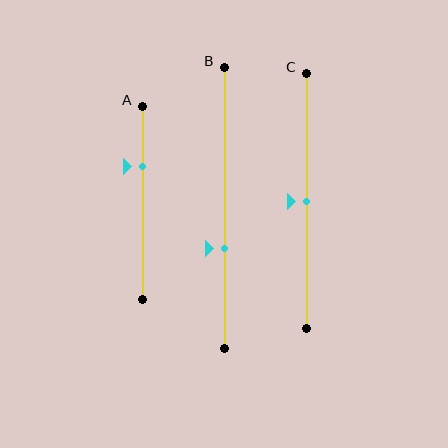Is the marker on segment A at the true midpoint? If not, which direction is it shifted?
No, the marker on segment A is shifted upward by about 19% of the segment length.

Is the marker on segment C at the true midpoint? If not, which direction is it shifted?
Yes, the marker on segment C is at the true midpoint.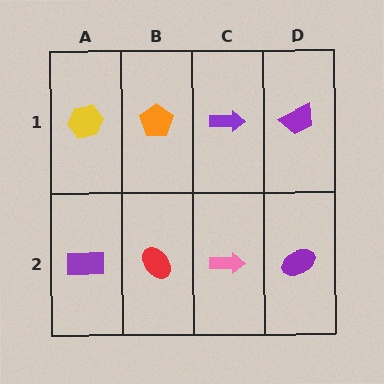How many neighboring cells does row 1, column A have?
2.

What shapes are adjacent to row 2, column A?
A yellow hexagon (row 1, column A), a red ellipse (row 2, column B).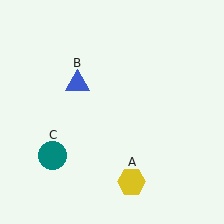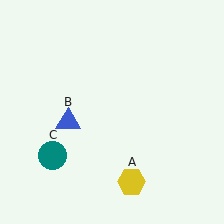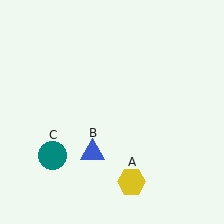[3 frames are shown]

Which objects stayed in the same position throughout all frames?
Yellow hexagon (object A) and teal circle (object C) remained stationary.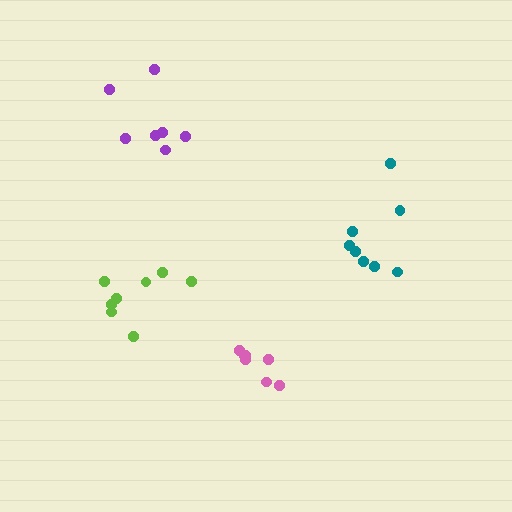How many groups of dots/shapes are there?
There are 4 groups.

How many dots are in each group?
Group 1: 8 dots, Group 2: 7 dots, Group 3: 8 dots, Group 4: 7 dots (30 total).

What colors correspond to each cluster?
The clusters are colored: teal, pink, lime, purple.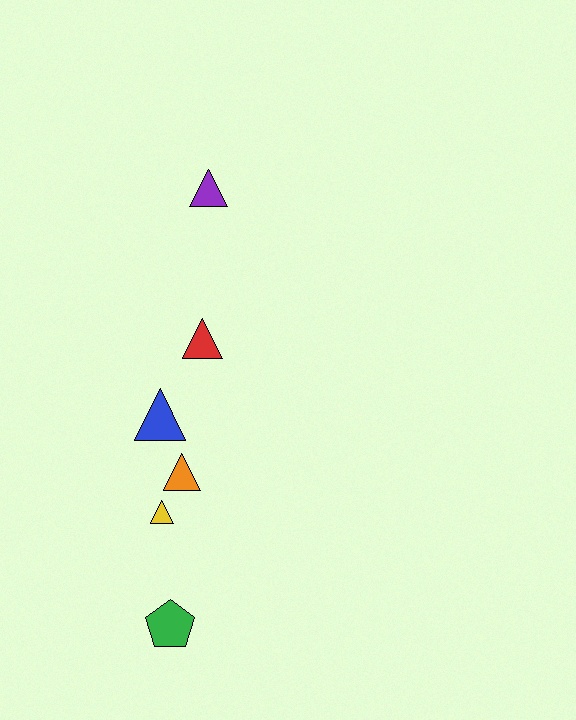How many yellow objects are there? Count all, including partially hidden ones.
There is 1 yellow object.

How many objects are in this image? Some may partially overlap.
There are 6 objects.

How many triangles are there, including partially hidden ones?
There are 5 triangles.